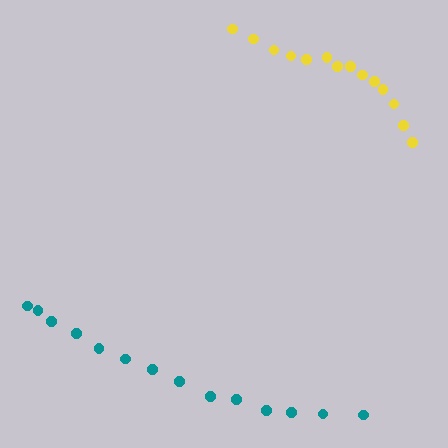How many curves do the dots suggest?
There are 2 distinct paths.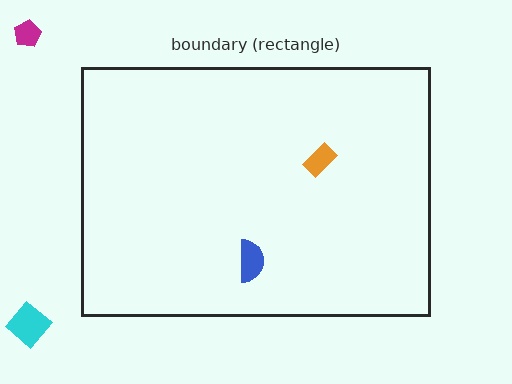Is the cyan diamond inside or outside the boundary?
Outside.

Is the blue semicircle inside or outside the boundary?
Inside.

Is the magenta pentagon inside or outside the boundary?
Outside.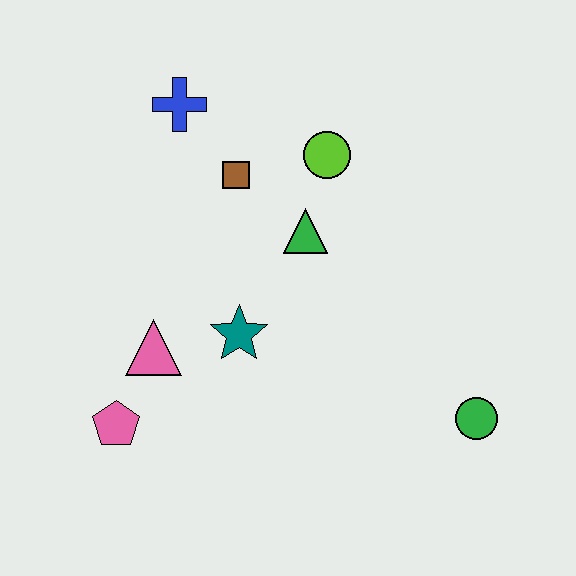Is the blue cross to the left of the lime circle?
Yes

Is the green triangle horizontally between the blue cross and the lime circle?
Yes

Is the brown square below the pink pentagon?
No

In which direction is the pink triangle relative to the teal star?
The pink triangle is to the left of the teal star.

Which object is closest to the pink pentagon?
The pink triangle is closest to the pink pentagon.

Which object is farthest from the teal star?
The green circle is farthest from the teal star.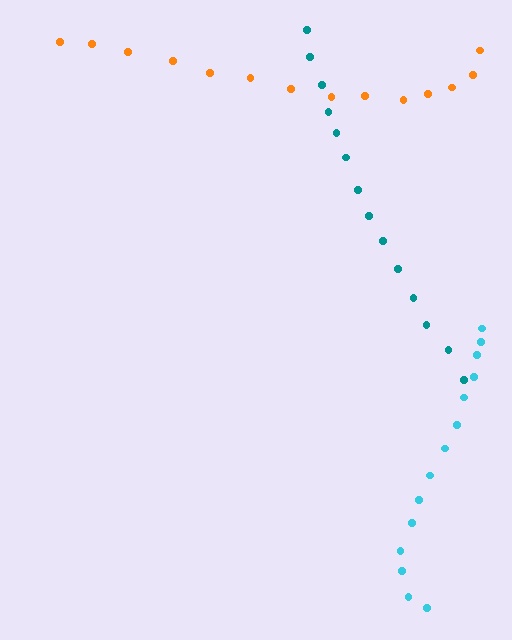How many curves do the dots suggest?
There are 3 distinct paths.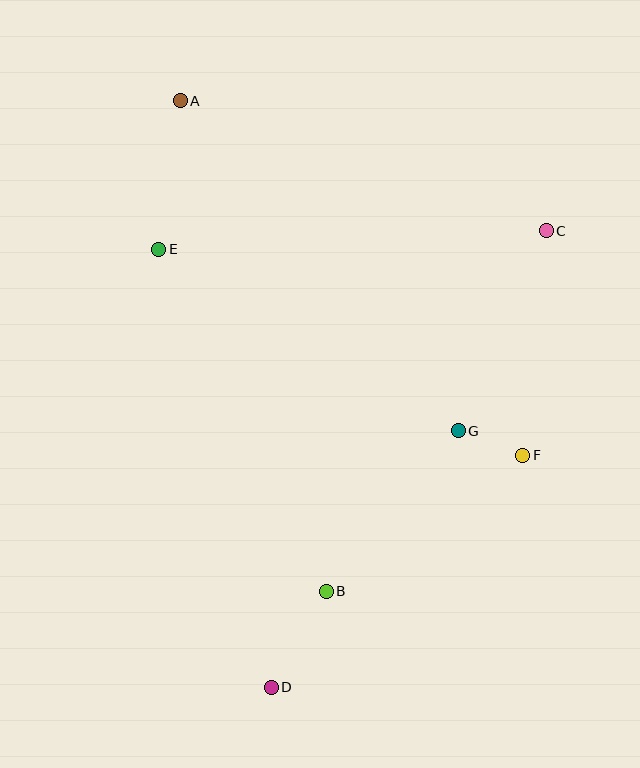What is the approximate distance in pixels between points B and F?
The distance between B and F is approximately 239 pixels.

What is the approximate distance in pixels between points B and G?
The distance between B and G is approximately 208 pixels.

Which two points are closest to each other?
Points F and G are closest to each other.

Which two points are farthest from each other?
Points A and D are farthest from each other.